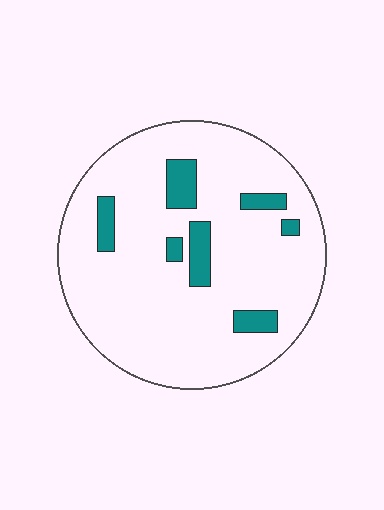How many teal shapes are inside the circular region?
7.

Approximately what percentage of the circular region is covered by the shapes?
Approximately 10%.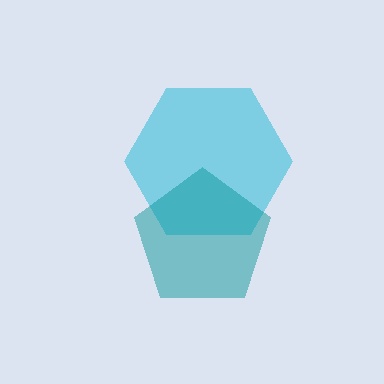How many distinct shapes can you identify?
There are 2 distinct shapes: a cyan hexagon, a teal pentagon.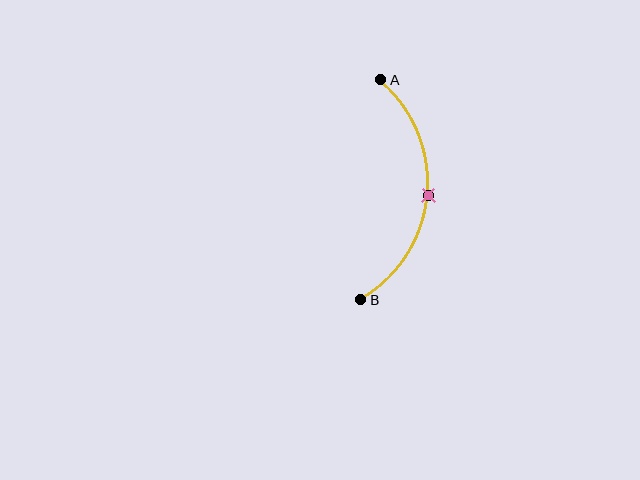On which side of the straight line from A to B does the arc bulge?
The arc bulges to the right of the straight line connecting A and B.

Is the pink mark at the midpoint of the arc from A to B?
Yes. The pink mark lies on the arc at equal arc-length from both A and B — it is the arc midpoint.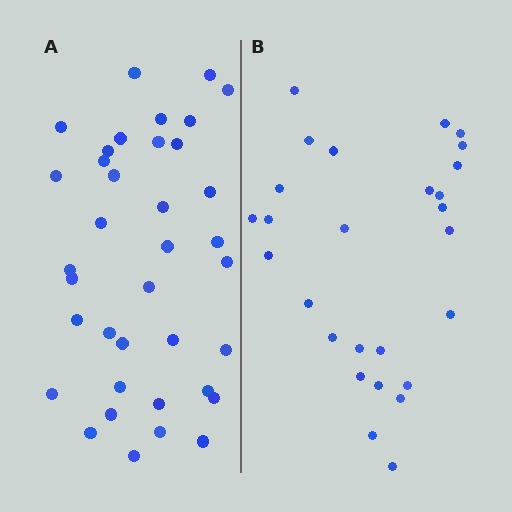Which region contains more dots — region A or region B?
Region A (the left region) has more dots.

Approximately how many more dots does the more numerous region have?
Region A has roughly 10 or so more dots than region B.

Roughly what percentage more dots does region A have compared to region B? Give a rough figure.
About 35% more.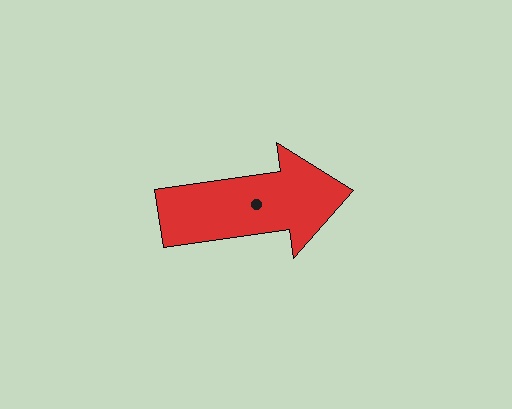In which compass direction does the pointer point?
East.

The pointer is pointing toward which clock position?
Roughly 3 o'clock.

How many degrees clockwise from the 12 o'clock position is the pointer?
Approximately 82 degrees.